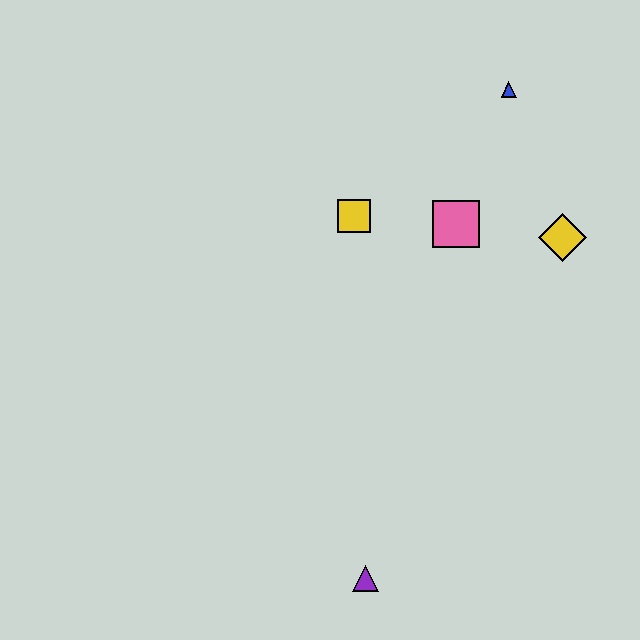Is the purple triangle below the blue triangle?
Yes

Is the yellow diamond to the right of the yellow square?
Yes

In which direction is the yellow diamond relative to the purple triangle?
The yellow diamond is above the purple triangle.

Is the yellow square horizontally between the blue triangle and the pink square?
No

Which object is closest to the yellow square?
The pink square is closest to the yellow square.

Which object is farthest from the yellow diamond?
The purple triangle is farthest from the yellow diamond.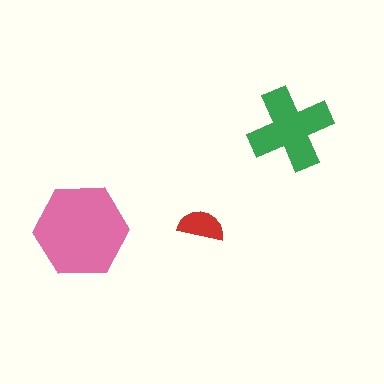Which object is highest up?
The green cross is topmost.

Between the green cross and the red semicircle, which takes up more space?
The green cross.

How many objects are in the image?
There are 3 objects in the image.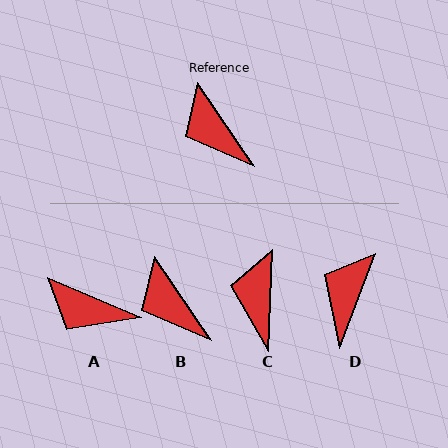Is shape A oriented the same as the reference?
No, it is off by about 33 degrees.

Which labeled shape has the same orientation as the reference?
B.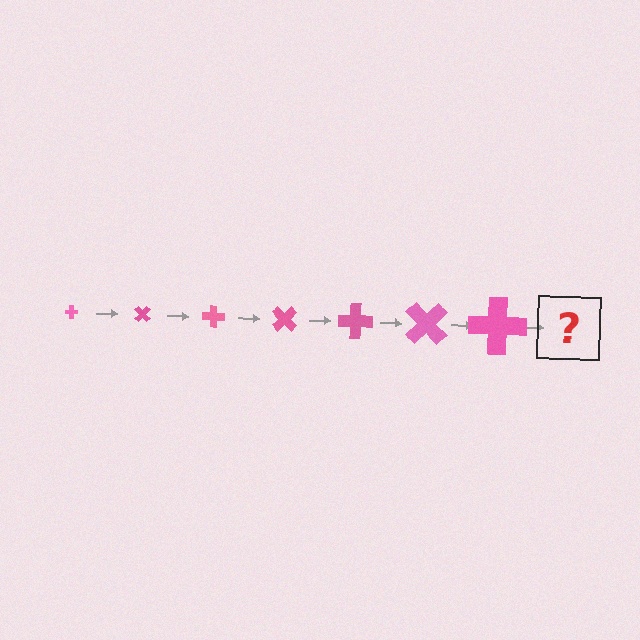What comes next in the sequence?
The next element should be a cross, larger than the previous one and rotated 315 degrees from the start.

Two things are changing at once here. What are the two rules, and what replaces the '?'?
The two rules are that the cross grows larger each step and it rotates 45 degrees each step. The '?' should be a cross, larger than the previous one and rotated 315 degrees from the start.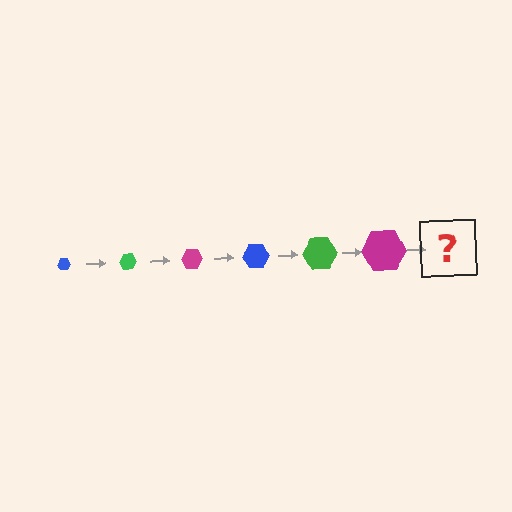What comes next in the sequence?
The next element should be a blue hexagon, larger than the previous one.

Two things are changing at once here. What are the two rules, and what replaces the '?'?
The two rules are that the hexagon grows larger each step and the color cycles through blue, green, and magenta. The '?' should be a blue hexagon, larger than the previous one.